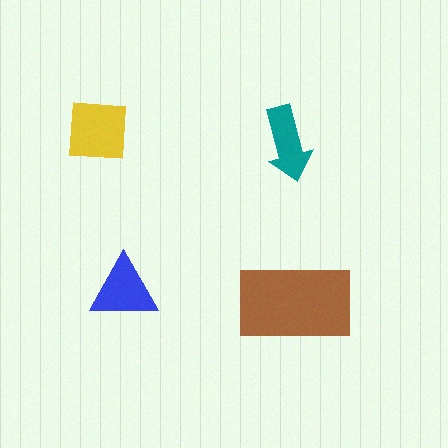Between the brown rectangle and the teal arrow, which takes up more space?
The brown rectangle.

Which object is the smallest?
The teal arrow.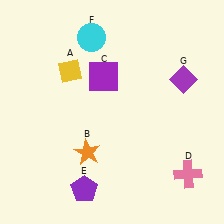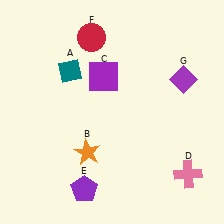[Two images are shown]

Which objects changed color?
A changed from yellow to teal. F changed from cyan to red.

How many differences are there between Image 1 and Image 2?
There are 2 differences between the two images.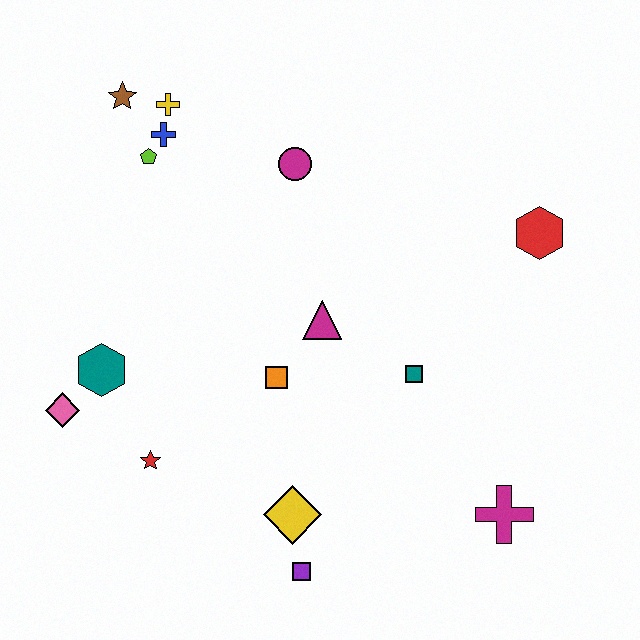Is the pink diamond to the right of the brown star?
No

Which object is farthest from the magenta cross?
The brown star is farthest from the magenta cross.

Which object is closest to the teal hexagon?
The pink diamond is closest to the teal hexagon.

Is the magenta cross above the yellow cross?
No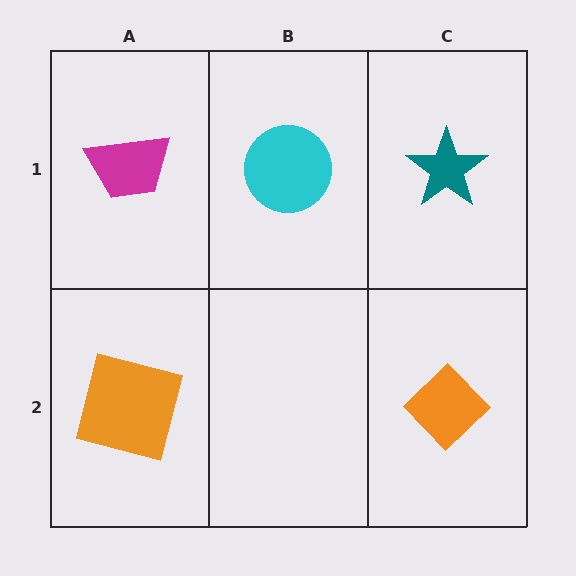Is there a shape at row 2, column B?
No, that cell is empty.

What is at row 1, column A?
A magenta trapezoid.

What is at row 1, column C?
A teal star.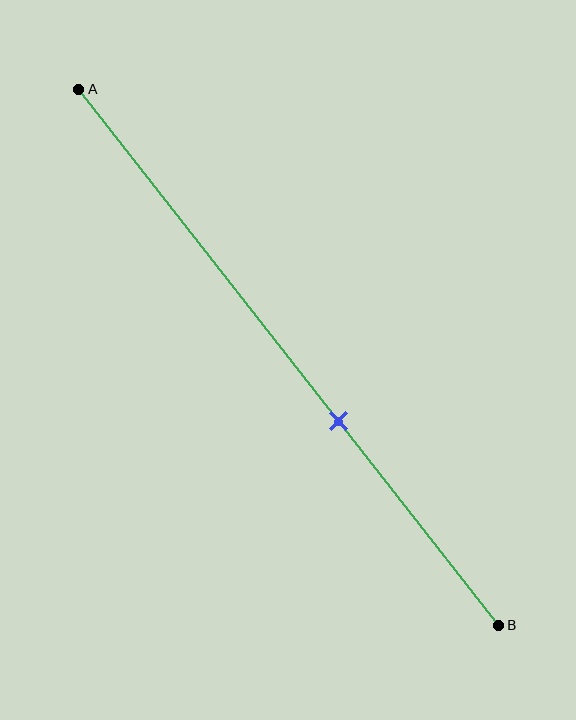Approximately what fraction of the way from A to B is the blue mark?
The blue mark is approximately 60% of the way from A to B.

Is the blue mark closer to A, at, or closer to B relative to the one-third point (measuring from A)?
The blue mark is closer to point B than the one-third point of segment AB.